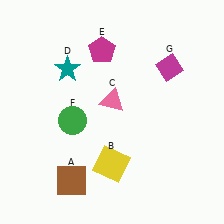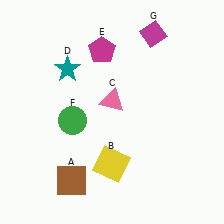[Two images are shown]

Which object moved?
The magenta diamond (G) moved up.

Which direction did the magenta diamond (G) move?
The magenta diamond (G) moved up.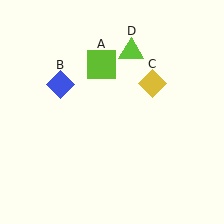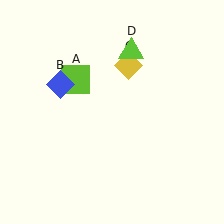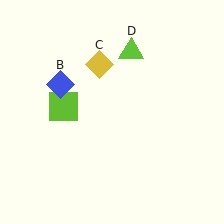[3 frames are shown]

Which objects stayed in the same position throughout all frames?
Blue diamond (object B) and lime triangle (object D) remained stationary.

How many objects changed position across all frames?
2 objects changed position: lime square (object A), yellow diamond (object C).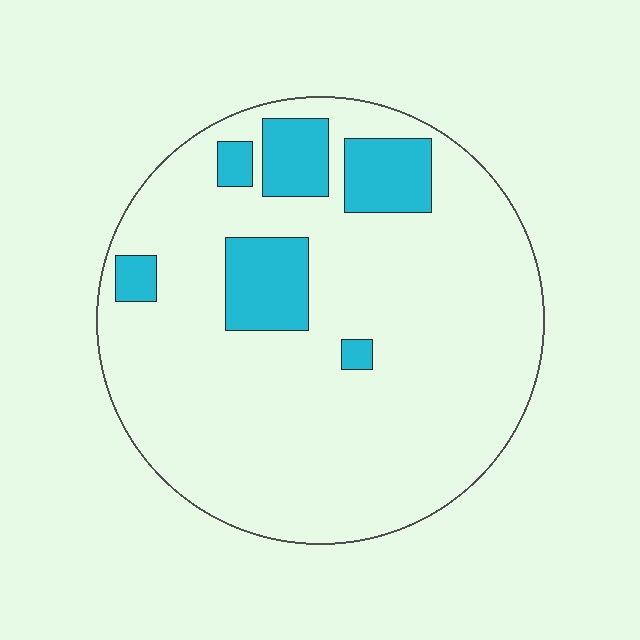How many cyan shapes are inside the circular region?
6.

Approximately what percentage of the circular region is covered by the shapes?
Approximately 15%.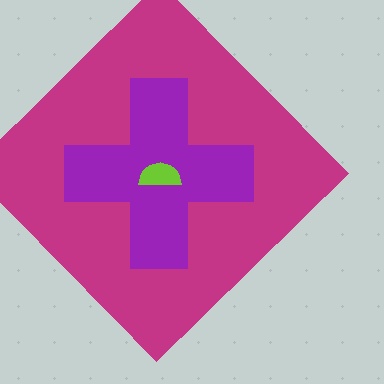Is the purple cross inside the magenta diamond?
Yes.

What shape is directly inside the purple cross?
The lime semicircle.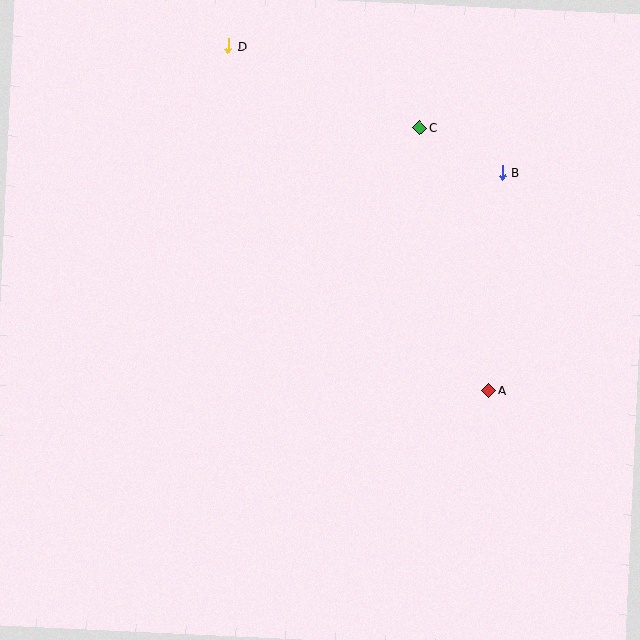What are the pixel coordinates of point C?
Point C is at (420, 127).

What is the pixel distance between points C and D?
The distance between C and D is 208 pixels.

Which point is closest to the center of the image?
Point A at (489, 390) is closest to the center.